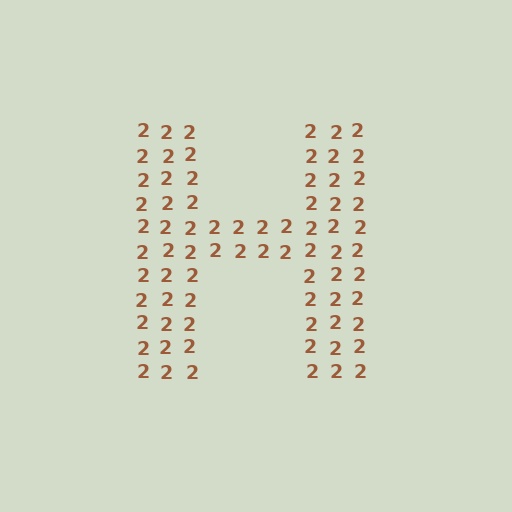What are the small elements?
The small elements are digit 2's.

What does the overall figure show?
The overall figure shows the letter H.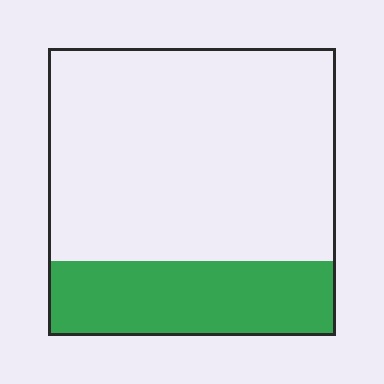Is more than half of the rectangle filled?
No.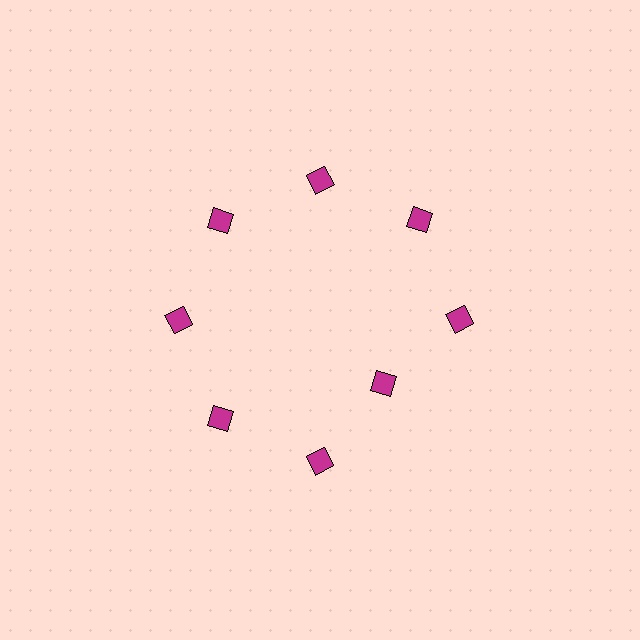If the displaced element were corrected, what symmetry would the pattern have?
It would have 8-fold rotational symmetry — the pattern would map onto itself every 45 degrees.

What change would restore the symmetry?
The symmetry would be restored by moving it outward, back onto the ring so that all 8 diamonds sit at equal angles and equal distance from the center.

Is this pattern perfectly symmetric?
No. The 8 magenta diamonds are arranged in a ring, but one element near the 4 o'clock position is pulled inward toward the center, breaking the 8-fold rotational symmetry.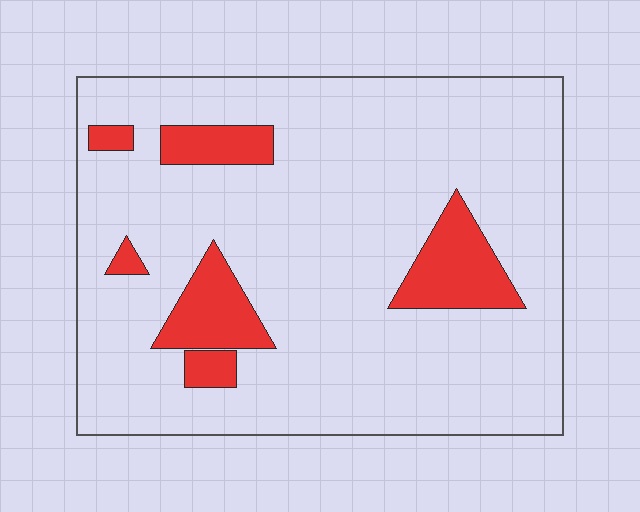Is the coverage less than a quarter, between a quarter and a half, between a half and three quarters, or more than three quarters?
Less than a quarter.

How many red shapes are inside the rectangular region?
6.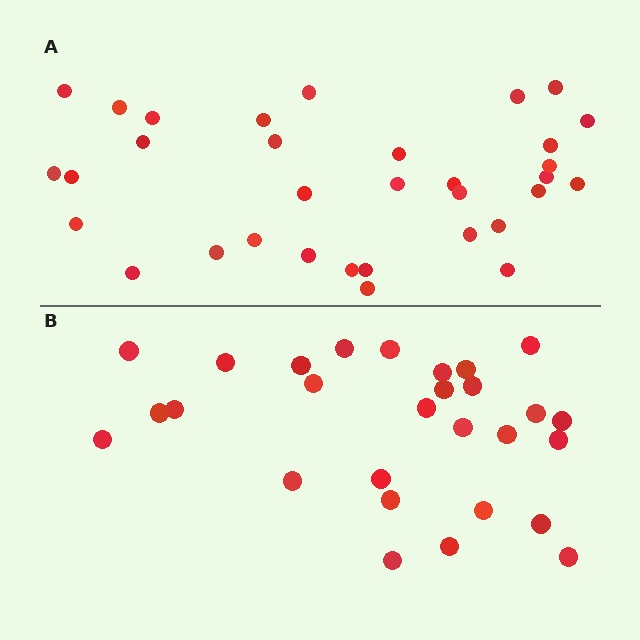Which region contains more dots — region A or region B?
Region A (the top region) has more dots.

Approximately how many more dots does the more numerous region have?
Region A has about 5 more dots than region B.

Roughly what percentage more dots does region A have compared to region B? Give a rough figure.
About 20% more.